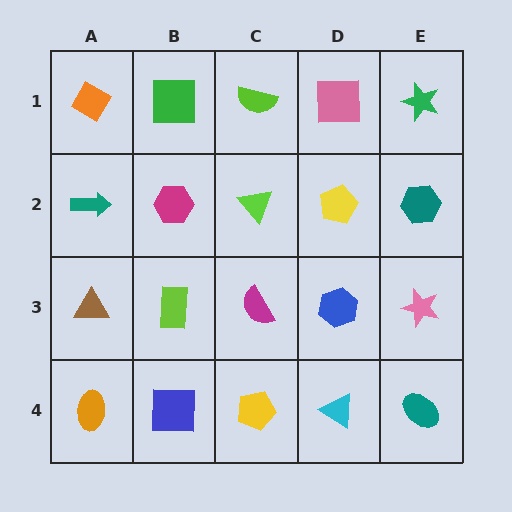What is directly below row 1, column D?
A yellow pentagon.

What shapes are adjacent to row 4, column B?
A lime rectangle (row 3, column B), an orange ellipse (row 4, column A), a yellow pentagon (row 4, column C).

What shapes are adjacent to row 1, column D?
A yellow pentagon (row 2, column D), a lime semicircle (row 1, column C), a green star (row 1, column E).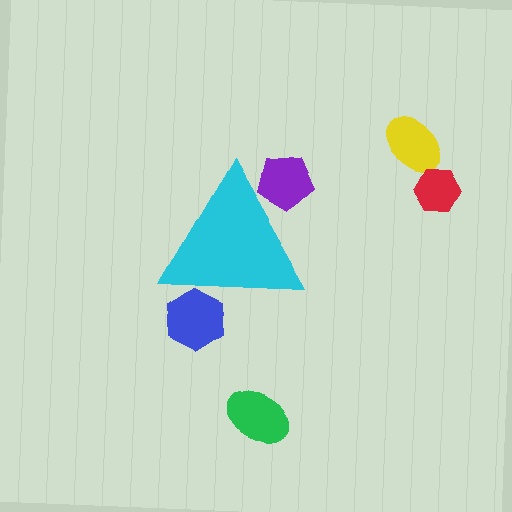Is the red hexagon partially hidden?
No, the red hexagon is fully visible.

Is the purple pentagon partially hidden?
Yes, the purple pentagon is partially hidden behind the cyan triangle.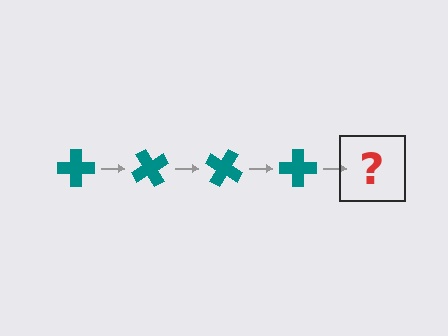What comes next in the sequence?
The next element should be a teal cross rotated 240 degrees.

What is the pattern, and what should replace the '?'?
The pattern is that the cross rotates 60 degrees each step. The '?' should be a teal cross rotated 240 degrees.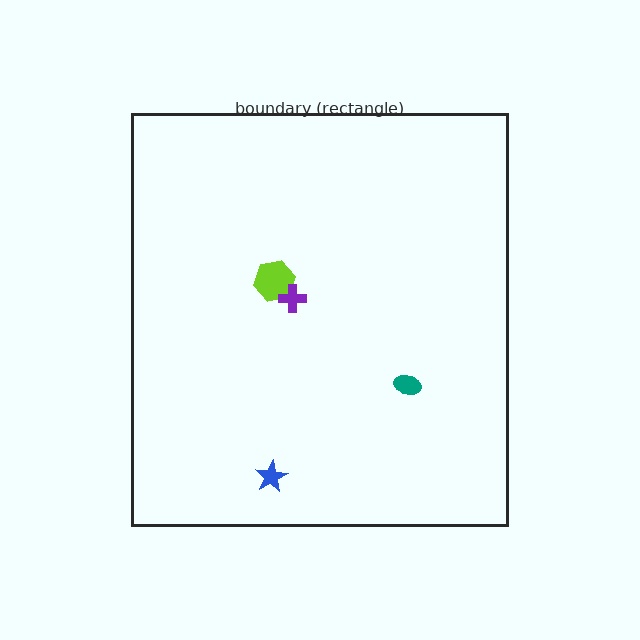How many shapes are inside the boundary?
4 inside, 0 outside.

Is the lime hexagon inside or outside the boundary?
Inside.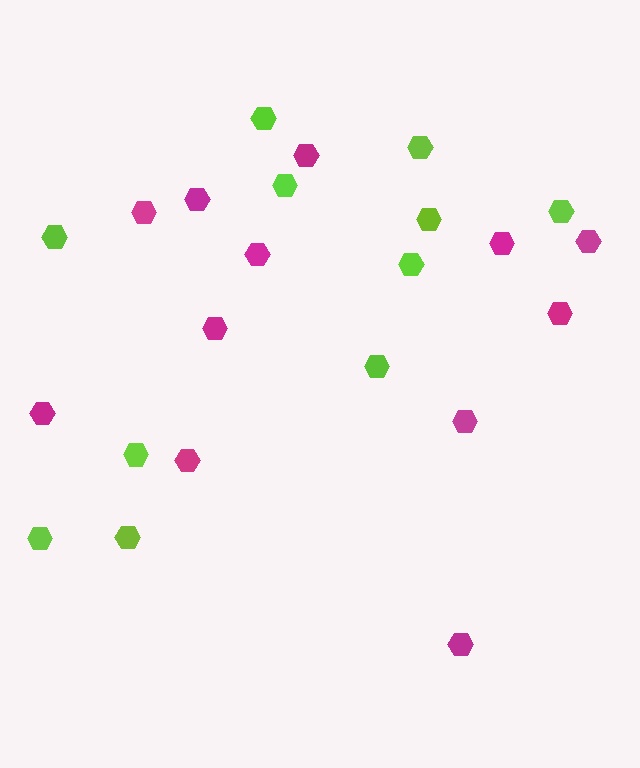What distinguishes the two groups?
There are 2 groups: one group of lime hexagons (11) and one group of magenta hexagons (12).